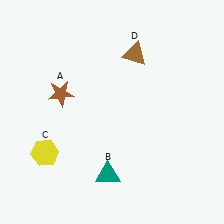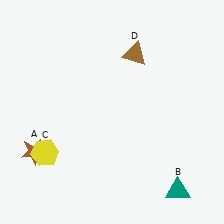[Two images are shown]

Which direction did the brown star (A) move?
The brown star (A) moved down.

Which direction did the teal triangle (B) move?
The teal triangle (B) moved right.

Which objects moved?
The objects that moved are: the brown star (A), the teal triangle (B).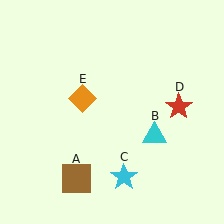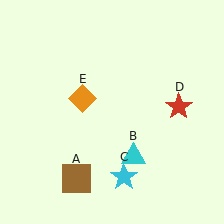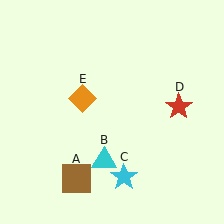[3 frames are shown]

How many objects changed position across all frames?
1 object changed position: cyan triangle (object B).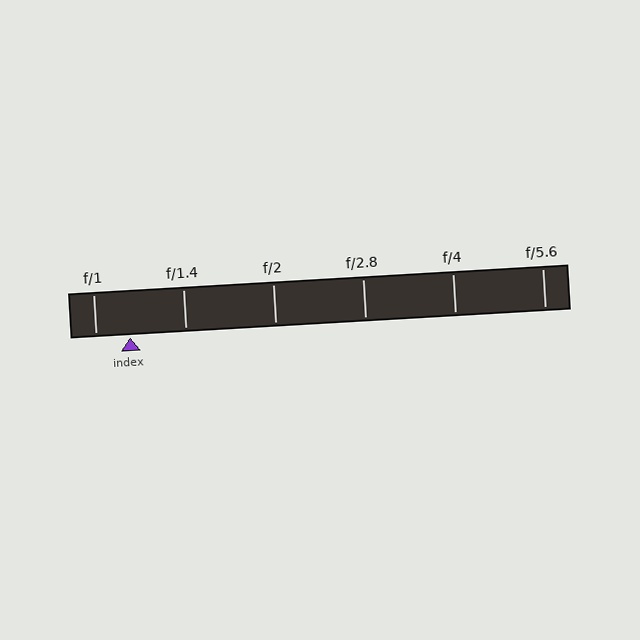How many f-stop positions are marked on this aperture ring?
There are 6 f-stop positions marked.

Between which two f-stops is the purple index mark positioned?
The index mark is between f/1 and f/1.4.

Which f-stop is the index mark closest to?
The index mark is closest to f/1.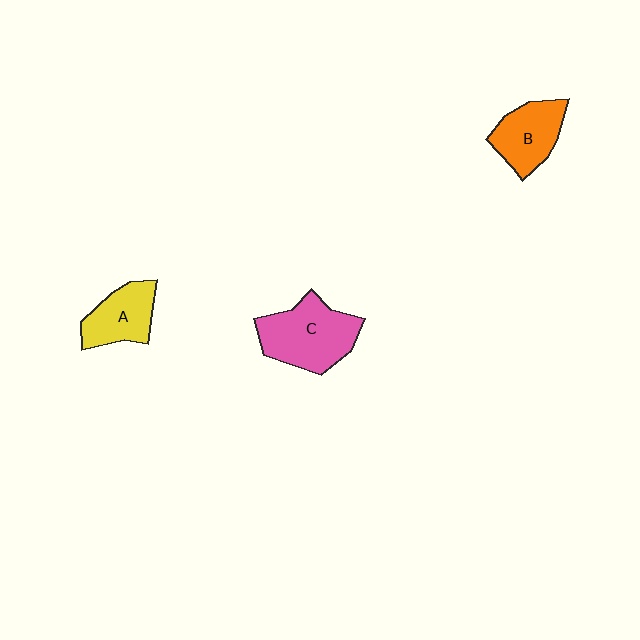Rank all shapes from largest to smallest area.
From largest to smallest: C (pink), B (orange), A (yellow).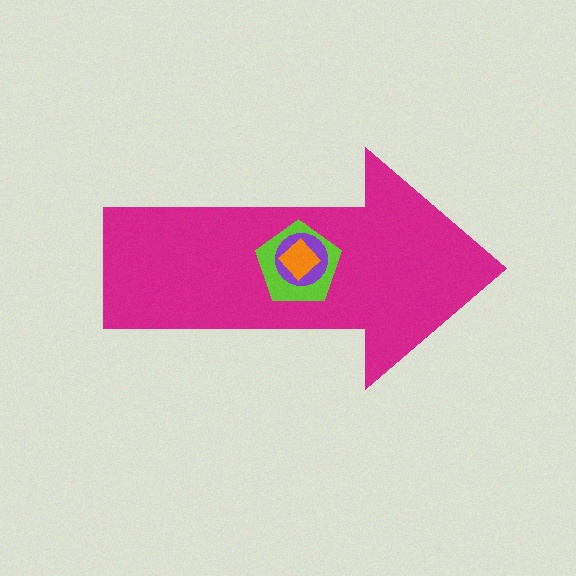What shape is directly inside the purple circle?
The orange diamond.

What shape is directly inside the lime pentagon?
The purple circle.